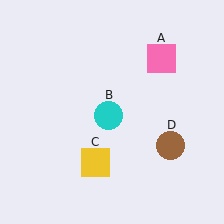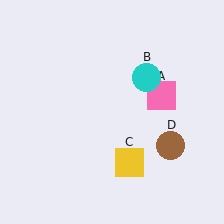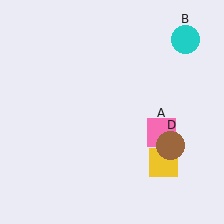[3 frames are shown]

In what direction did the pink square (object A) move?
The pink square (object A) moved down.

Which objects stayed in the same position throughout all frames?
Brown circle (object D) remained stationary.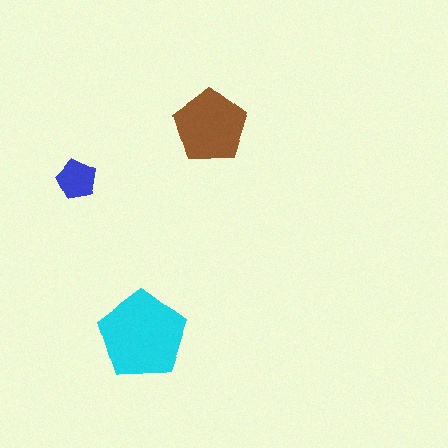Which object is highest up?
The brown pentagon is topmost.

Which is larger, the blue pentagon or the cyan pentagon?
The cyan one.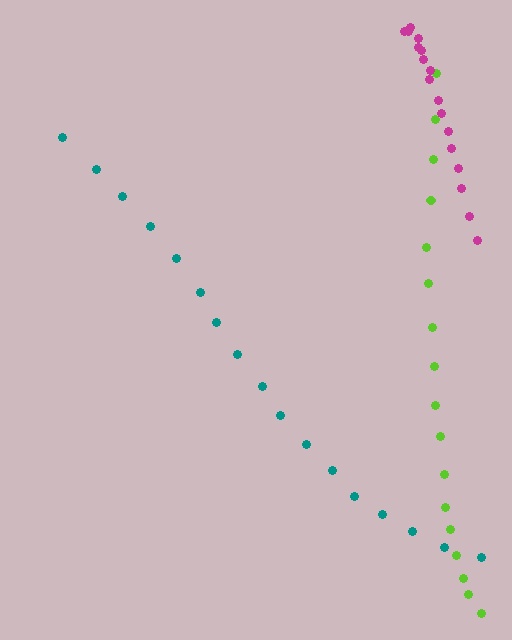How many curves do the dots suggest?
There are 3 distinct paths.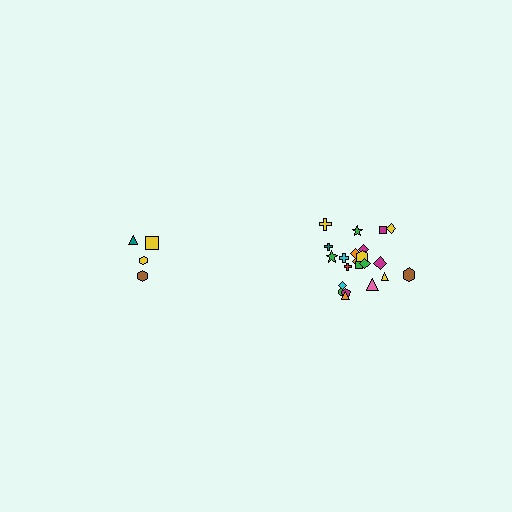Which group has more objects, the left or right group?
The right group.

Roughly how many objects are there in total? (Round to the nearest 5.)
Roughly 25 objects in total.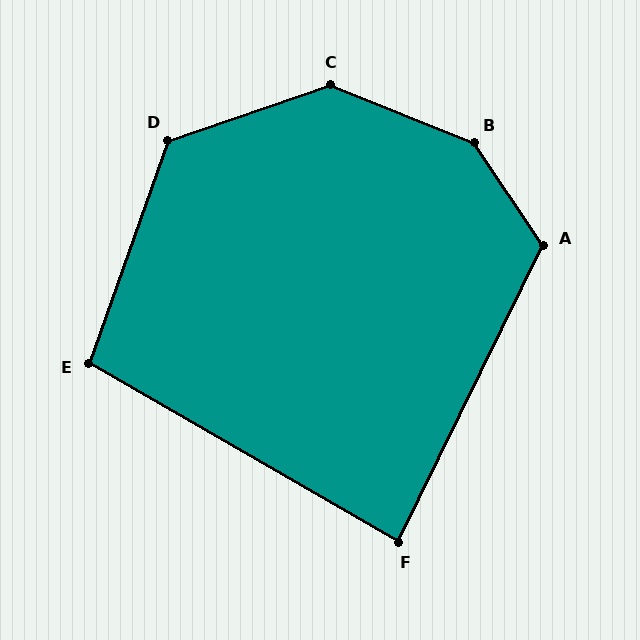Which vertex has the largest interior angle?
B, at approximately 145 degrees.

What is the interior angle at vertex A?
Approximately 120 degrees (obtuse).